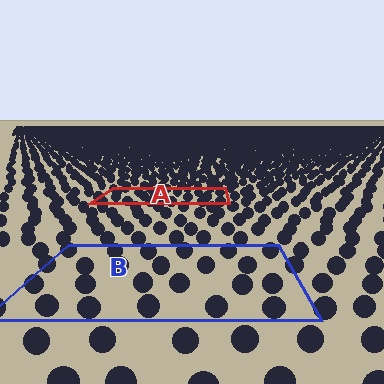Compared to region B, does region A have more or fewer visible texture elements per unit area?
Region A has more texture elements per unit area — they are packed more densely because it is farther away.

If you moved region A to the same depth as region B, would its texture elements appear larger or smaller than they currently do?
They would appear larger. At a closer depth, the same texture elements are projected at a bigger on-screen size.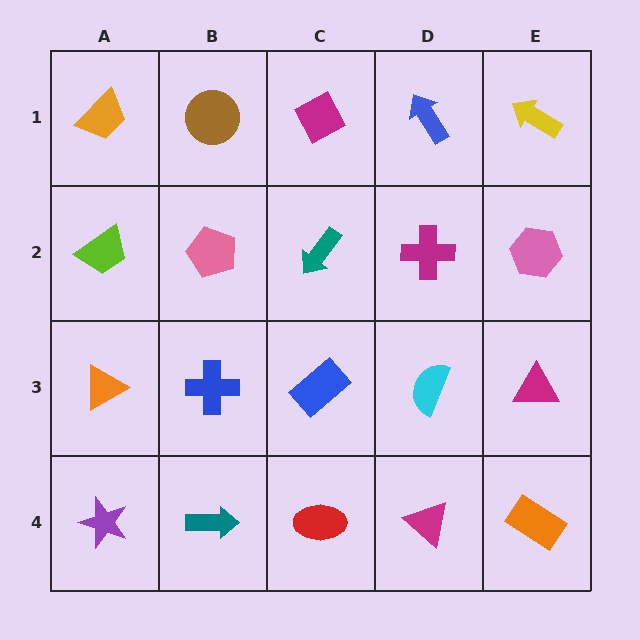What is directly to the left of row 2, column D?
A teal arrow.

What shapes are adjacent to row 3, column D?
A magenta cross (row 2, column D), a magenta triangle (row 4, column D), a blue rectangle (row 3, column C), a magenta triangle (row 3, column E).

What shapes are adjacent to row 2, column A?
An orange trapezoid (row 1, column A), an orange triangle (row 3, column A), a pink pentagon (row 2, column B).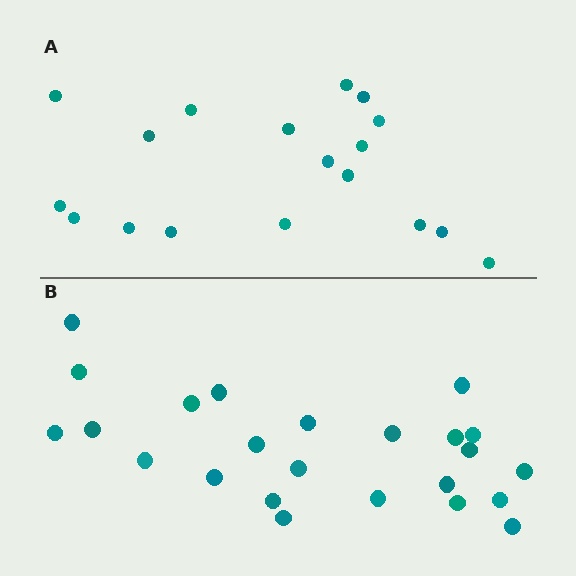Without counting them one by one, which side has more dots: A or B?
Region B (the bottom region) has more dots.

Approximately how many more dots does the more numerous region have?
Region B has about 6 more dots than region A.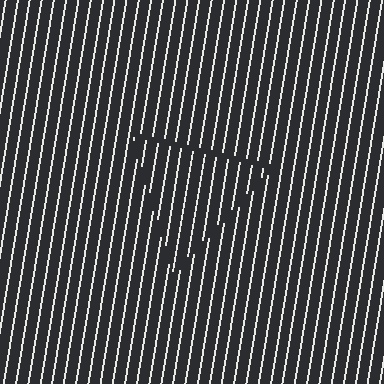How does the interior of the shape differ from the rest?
The interior of the shape contains the same grating, shifted by half a period — the contour is defined by the phase discontinuity where line-ends from the inner and outer gratings abut.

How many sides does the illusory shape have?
3 sides — the line-ends trace a triangle.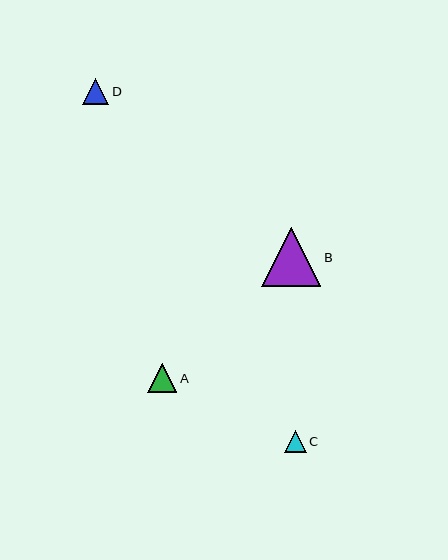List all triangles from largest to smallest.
From largest to smallest: B, A, D, C.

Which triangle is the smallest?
Triangle C is the smallest with a size of approximately 22 pixels.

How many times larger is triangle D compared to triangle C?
Triangle D is approximately 1.2 times the size of triangle C.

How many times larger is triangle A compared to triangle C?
Triangle A is approximately 1.3 times the size of triangle C.